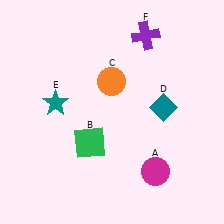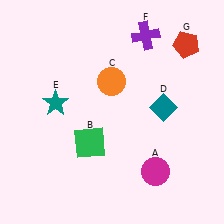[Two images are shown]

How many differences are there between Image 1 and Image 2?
There is 1 difference between the two images.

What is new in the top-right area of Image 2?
A red pentagon (G) was added in the top-right area of Image 2.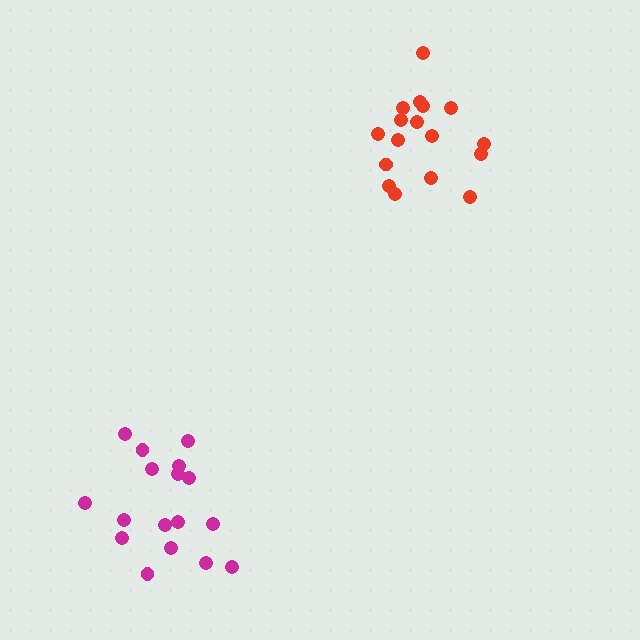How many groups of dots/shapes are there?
There are 2 groups.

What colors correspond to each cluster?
The clusters are colored: red, magenta.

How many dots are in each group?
Group 1: 17 dots, Group 2: 17 dots (34 total).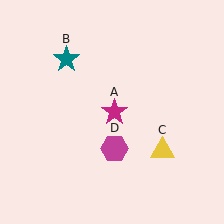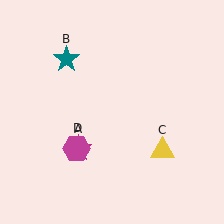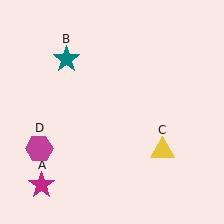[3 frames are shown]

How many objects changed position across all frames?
2 objects changed position: magenta star (object A), magenta hexagon (object D).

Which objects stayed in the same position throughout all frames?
Teal star (object B) and yellow triangle (object C) remained stationary.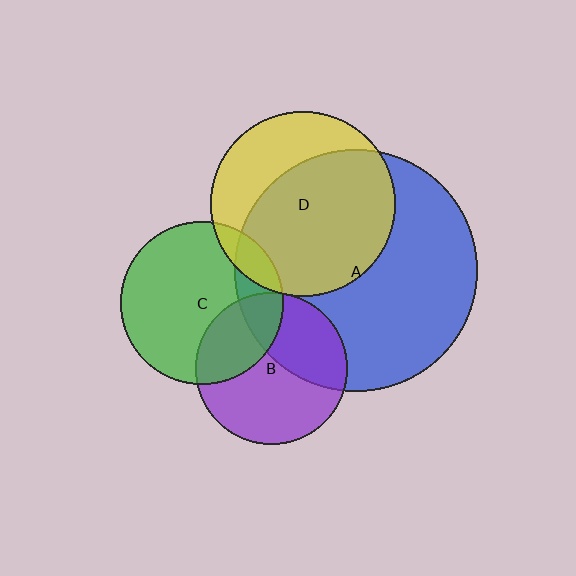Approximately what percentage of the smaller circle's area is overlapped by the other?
Approximately 65%.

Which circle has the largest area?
Circle A (blue).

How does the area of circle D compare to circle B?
Approximately 1.5 times.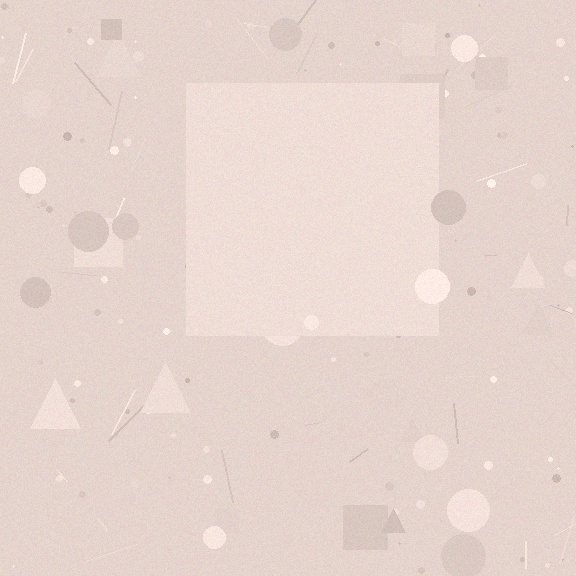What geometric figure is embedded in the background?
A square is embedded in the background.